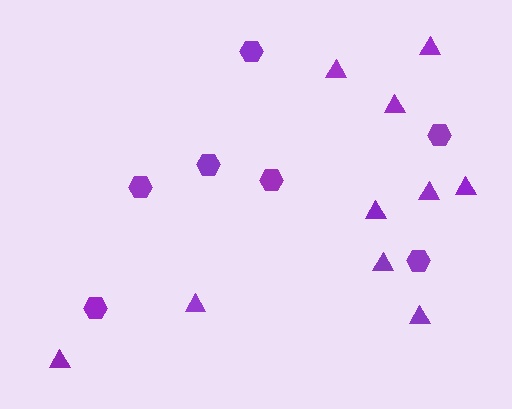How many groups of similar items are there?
There are 2 groups: one group of triangles (10) and one group of hexagons (7).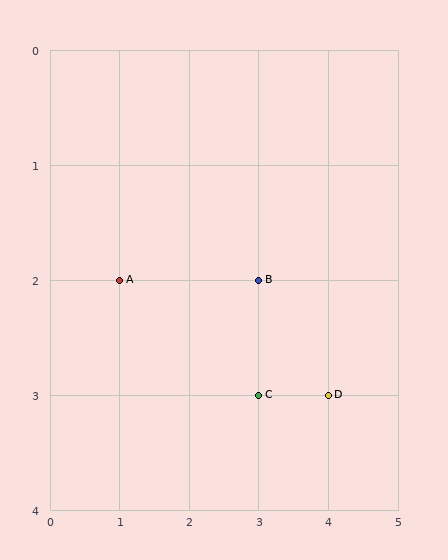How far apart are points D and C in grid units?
Points D and C are 1 column apart.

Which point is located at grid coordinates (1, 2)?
Point A is at (1, 2).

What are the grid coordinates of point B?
Point B is at grid coordinates (3, 2).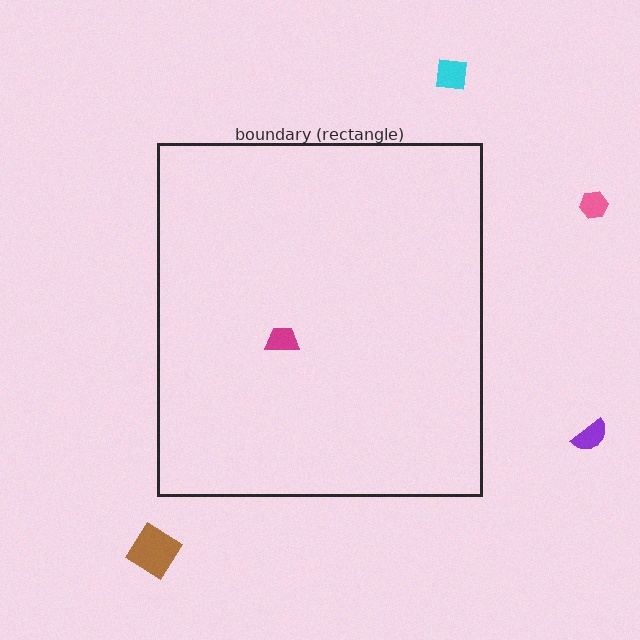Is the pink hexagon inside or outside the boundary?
Outside.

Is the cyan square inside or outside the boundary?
Outside.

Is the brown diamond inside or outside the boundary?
Outside.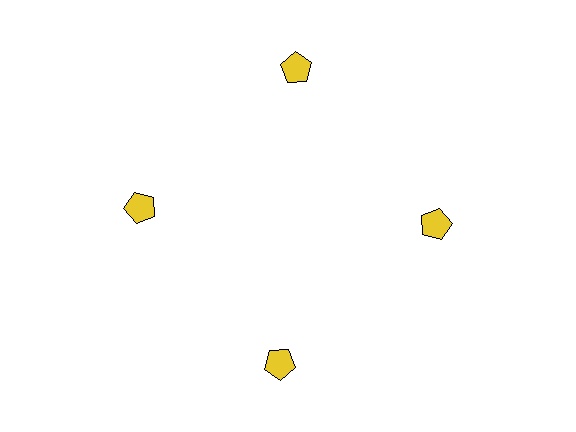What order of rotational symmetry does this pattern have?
This pattern has 4-fold rotational symmetry.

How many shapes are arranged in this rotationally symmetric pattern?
There are 4 shapes, arranged in 4 groups of 1.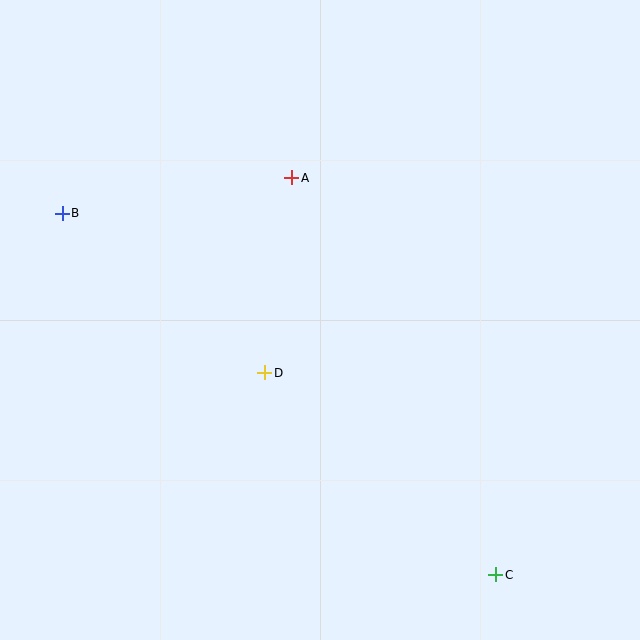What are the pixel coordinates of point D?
Point D is at (265, 373).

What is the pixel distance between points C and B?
The distance between C and B is 564 pixels.